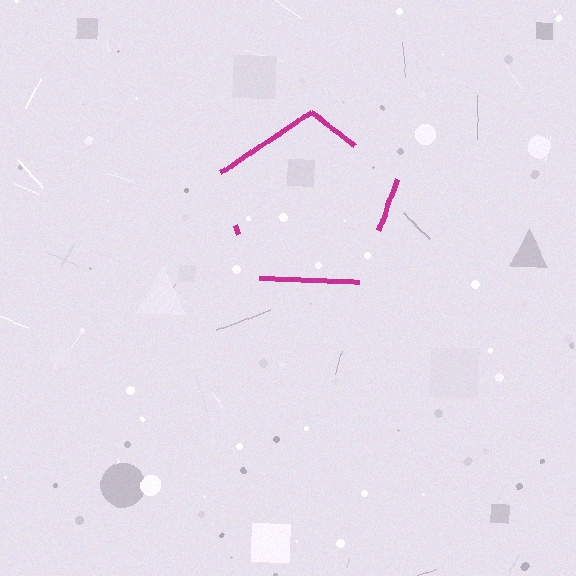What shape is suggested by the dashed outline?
The dashed outline suggests a pentagon.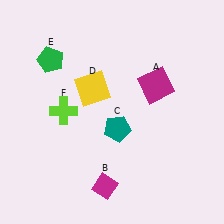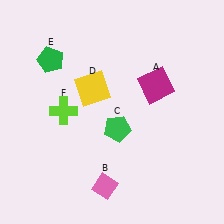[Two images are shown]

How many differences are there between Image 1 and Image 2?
There are 2 differences between the two images.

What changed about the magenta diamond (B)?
In Image 1, B is magenta. In Image 2, it changed to pink.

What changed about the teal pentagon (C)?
In Image 1, C is teal. In Image 2, it changed to green.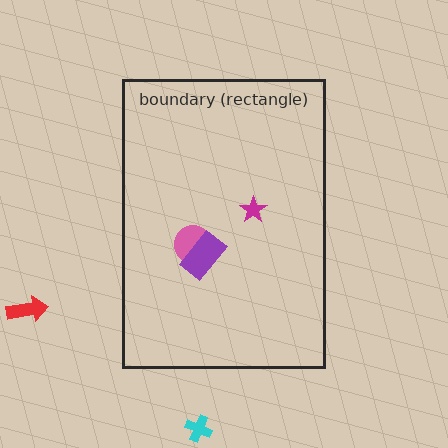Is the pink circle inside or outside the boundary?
Inside.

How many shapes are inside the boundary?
3 inside, 2 outside.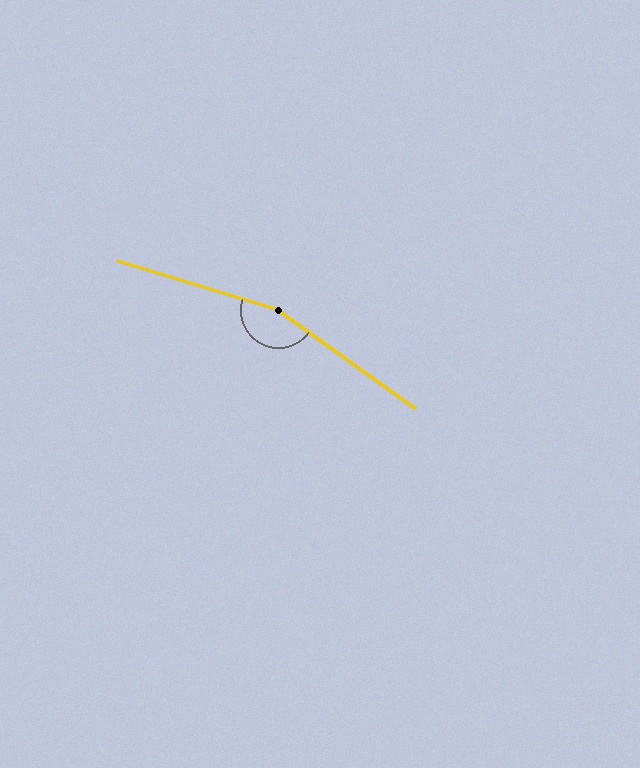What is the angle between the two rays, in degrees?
Approximately 161 degrees.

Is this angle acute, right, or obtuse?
It is obtuse.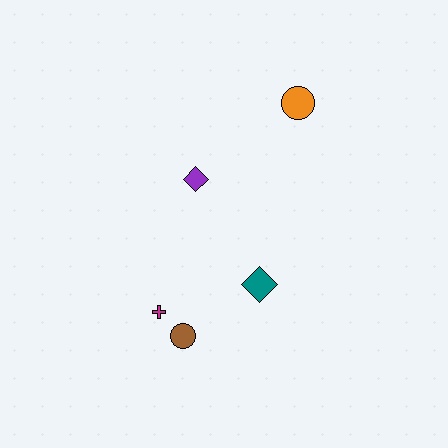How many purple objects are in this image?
There is 1 purple object.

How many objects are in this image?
There are 5 objects.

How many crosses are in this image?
There is 1 cross.